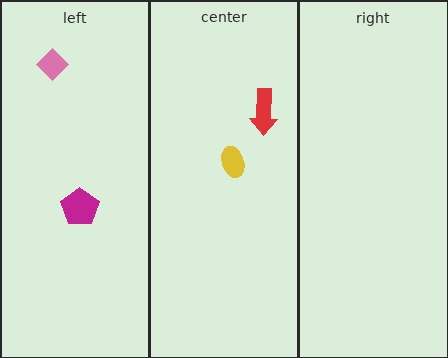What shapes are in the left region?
The pink diamond, the magenta pentagon.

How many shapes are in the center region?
2.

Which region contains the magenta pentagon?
The left region.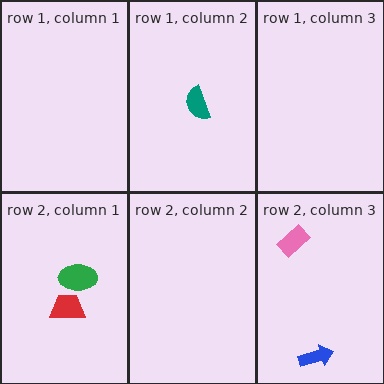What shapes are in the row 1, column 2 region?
The teal semicircle.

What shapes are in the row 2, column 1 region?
The green ellipse, the red trapezoid.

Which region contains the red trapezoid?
The row 2, column 1 region.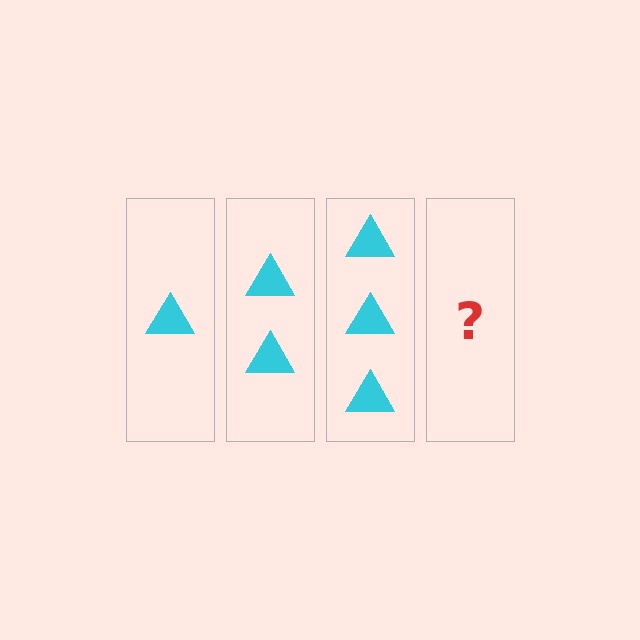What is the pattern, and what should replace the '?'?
The pattern is that each step adds one more triangle. The '?' should be 4 triangles.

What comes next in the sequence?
The next element should be 4 triangles.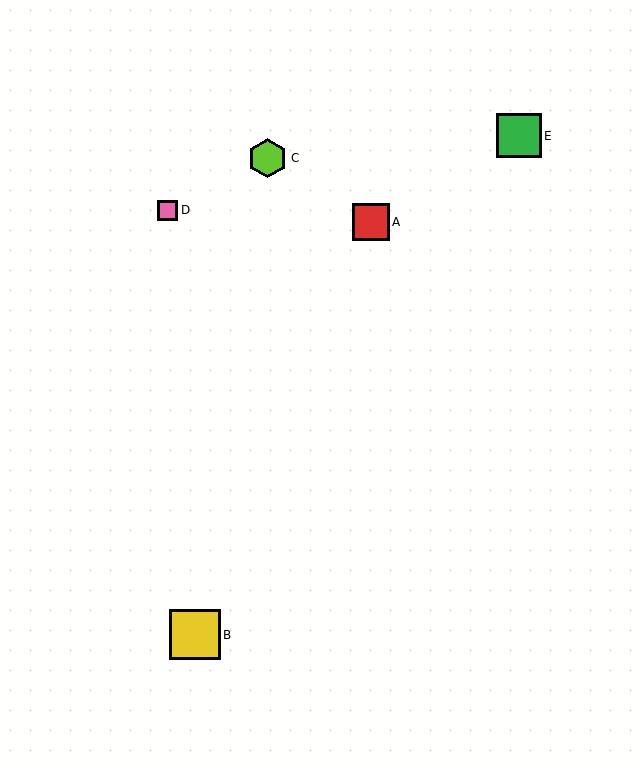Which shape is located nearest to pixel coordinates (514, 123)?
The green square (labeled E) at (519, 136) is nearest to that location.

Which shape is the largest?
The yellow square (labeled B) is the largest.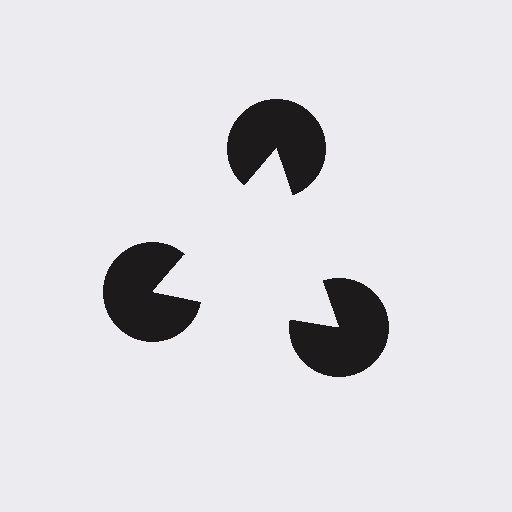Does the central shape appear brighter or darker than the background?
It typically appears slightly brighter than the background, even though no actual brightness change is drawn.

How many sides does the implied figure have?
3 sides.